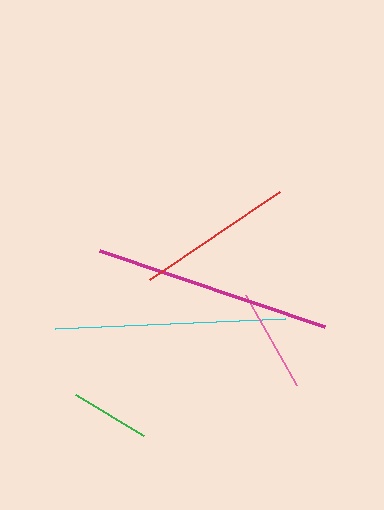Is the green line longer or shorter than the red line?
The red line is longer than the green line.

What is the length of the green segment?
The green segment is approximately 79 pixels long.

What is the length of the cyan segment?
The cyan segment is approximately 231 pixels long.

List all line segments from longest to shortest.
From longest to shortest: magenta, cyan, red, pink, green.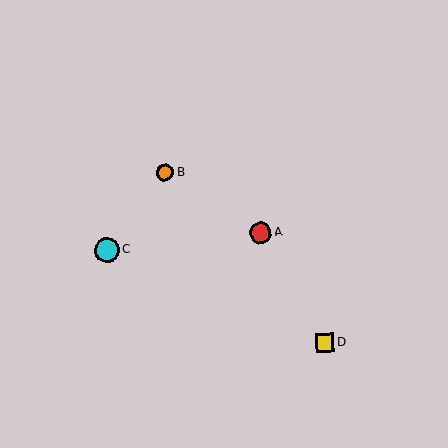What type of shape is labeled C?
Shape C is a cyan circle.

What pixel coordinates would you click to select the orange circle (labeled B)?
Click at (165, 172) to select the orange circle B.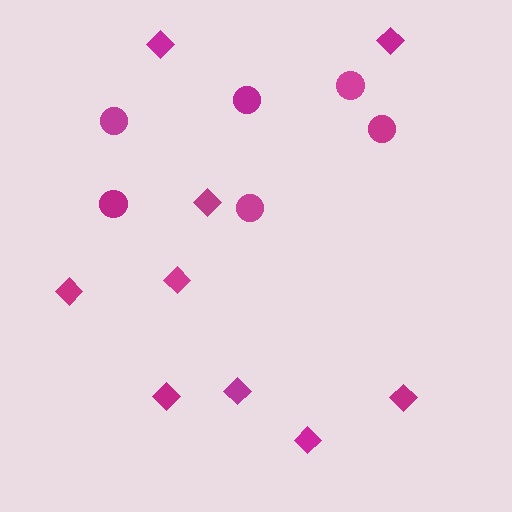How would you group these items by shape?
There are 2 groups: one group of diamonds (9) and one group of circles (6).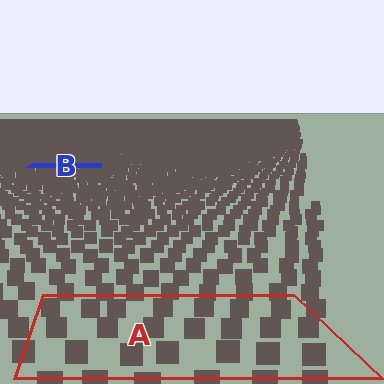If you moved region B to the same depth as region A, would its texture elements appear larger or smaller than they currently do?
They would appear larger. At a closer depth, the same texture elements are projected at a bigger on-screen size.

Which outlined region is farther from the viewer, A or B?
Region B is farther from the viewer — the texture elements inside it appear smaller and more densely packed.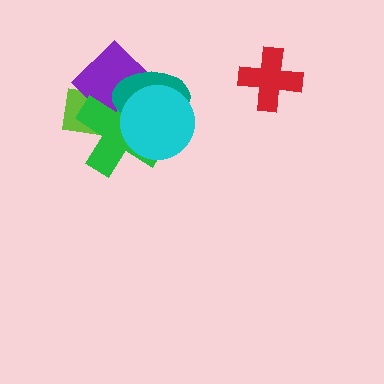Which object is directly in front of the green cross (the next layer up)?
The teal ellipse is directly in front of the green cross.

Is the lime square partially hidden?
Yes, it is partially covered by another shape.